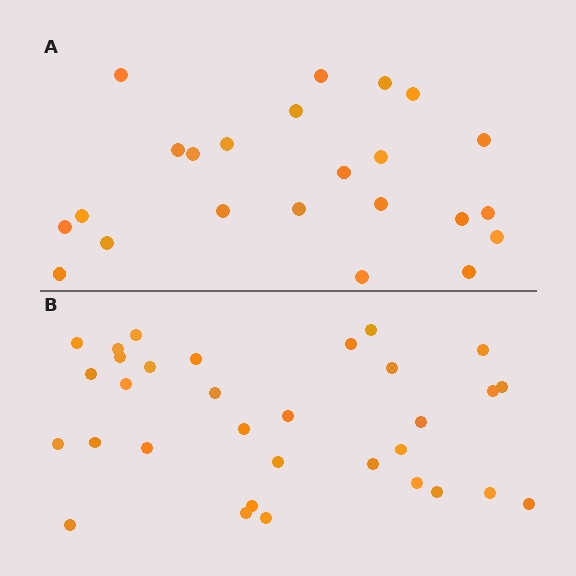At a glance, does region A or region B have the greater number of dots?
Region B (the bottom region) has more dots.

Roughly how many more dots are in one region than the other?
Region B has roughly 8 or so more dots than region A.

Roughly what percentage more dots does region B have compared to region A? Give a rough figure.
About 40% more.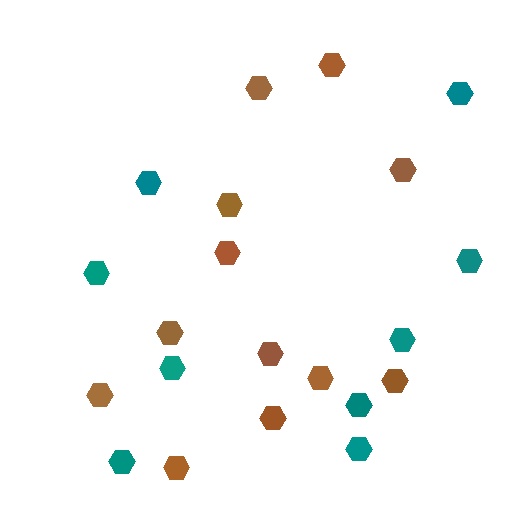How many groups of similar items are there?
There are 2 groups: one group of teal hexagons (9) and one group of brown hexagons (12).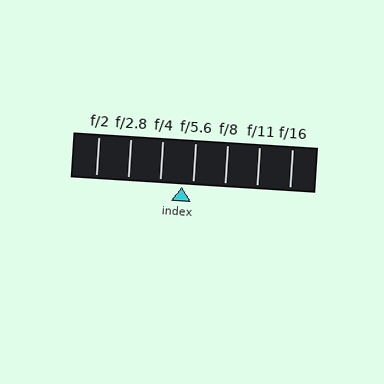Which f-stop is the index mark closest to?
The index mark is closest to f/5.6.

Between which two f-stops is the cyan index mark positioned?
The index mark is between f/4 and f/5.6.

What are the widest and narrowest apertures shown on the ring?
The widest aperture shown is f/2 and the narrowest is f/16.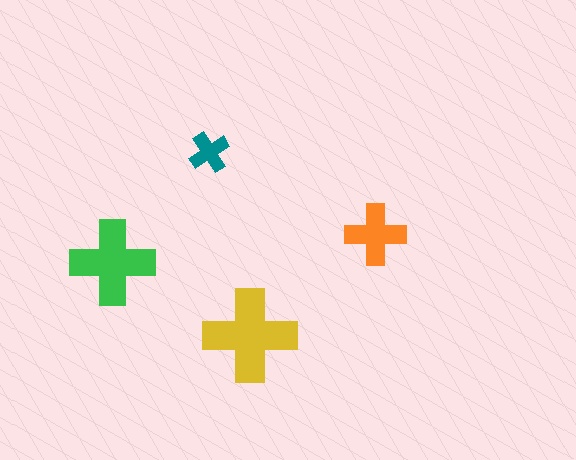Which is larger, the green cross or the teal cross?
The green one.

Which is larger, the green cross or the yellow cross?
The yellow one.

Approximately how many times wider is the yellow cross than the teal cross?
About 2.5 times wider.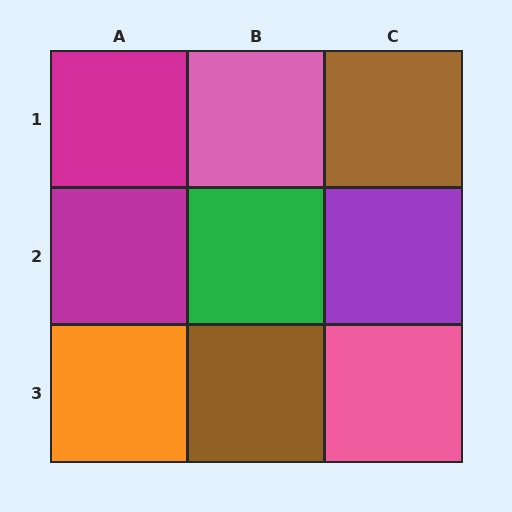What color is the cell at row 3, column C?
Pink.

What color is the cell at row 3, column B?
Brown.